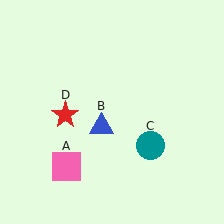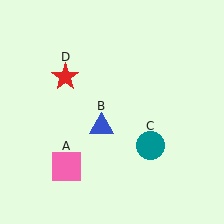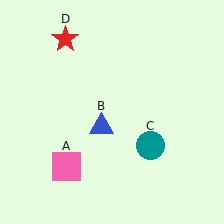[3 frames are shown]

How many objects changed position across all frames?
1 object changed position: red star (object D).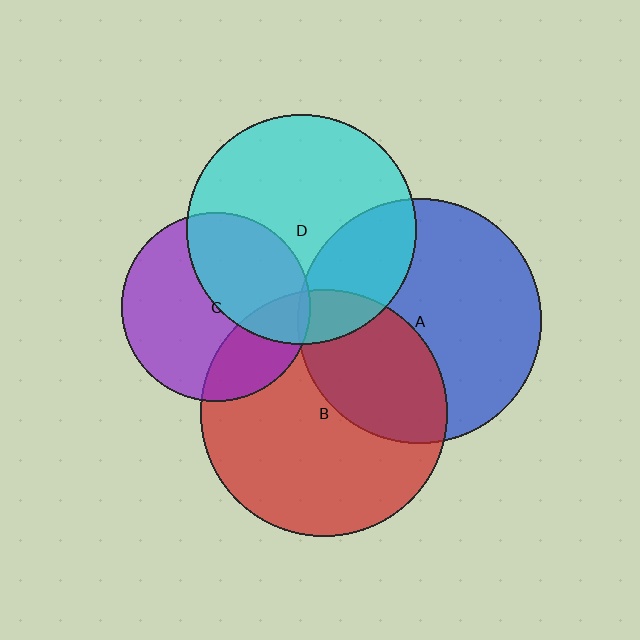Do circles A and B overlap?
Yes.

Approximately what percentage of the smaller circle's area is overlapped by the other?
Approximately 35%.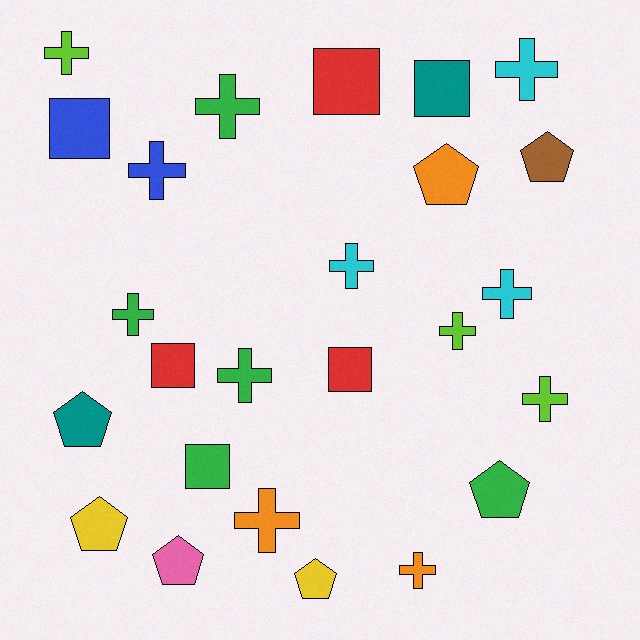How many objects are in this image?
There are 25 objects.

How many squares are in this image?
There are 6 squares.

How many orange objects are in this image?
There are 3 orange objects.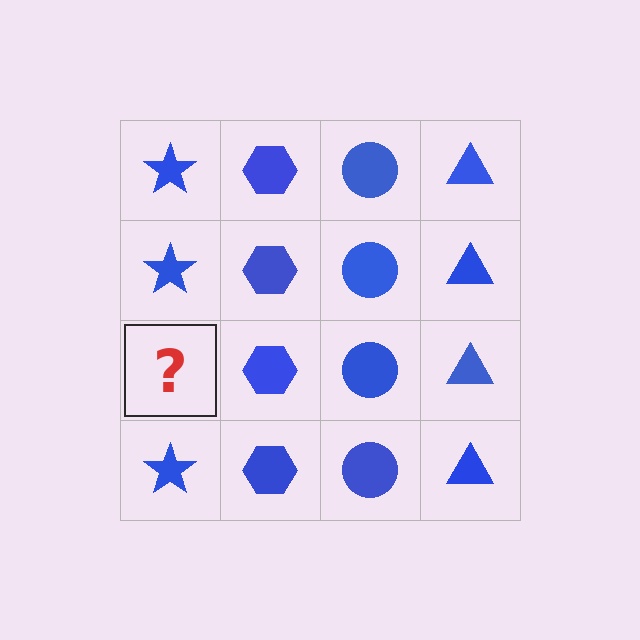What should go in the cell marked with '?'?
The missing cell should contain a blue star.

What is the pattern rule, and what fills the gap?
The rule is that each column has a consistent shape. The gap should be filled with a blue star.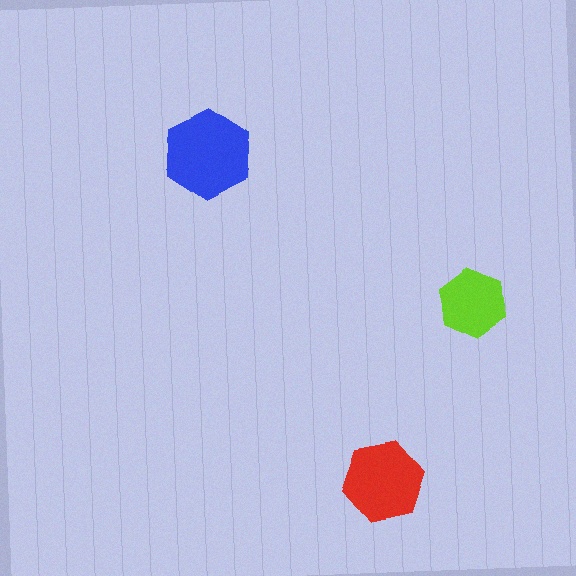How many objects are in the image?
There are 3 objects in the image.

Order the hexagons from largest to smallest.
the blue one, the red one, the lime one.